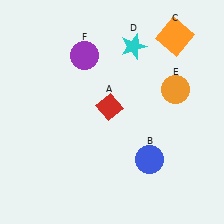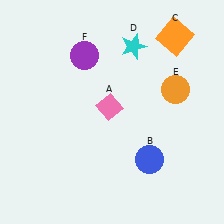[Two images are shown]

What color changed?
The diamond (A) changed from red in Image 1 to pink in Image 2.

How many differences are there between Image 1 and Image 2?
There is 1 difference between the two images.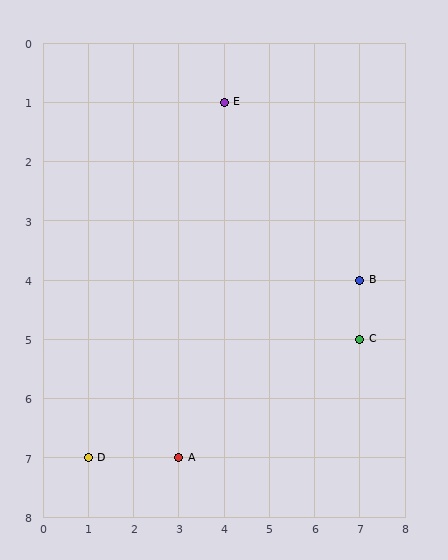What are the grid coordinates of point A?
Point A is at grid coordinates (3, 7).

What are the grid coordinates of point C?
Point C is at grid coordinates (7, 5).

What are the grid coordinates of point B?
Point B is at grid coordinates (7, 4).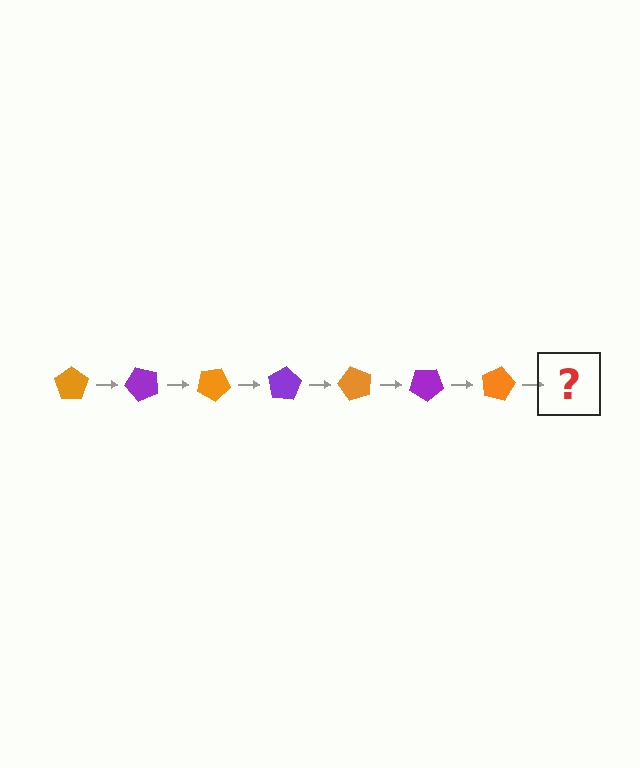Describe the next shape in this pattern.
It should be a purple pentagon, rotated 350 degrees from the start.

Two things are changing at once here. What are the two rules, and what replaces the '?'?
The two rules are that it rotates 50 degrees each step and the color cycles through orange and purple. The '?' should be a purple pentagon, rotated 350 degrees from the start.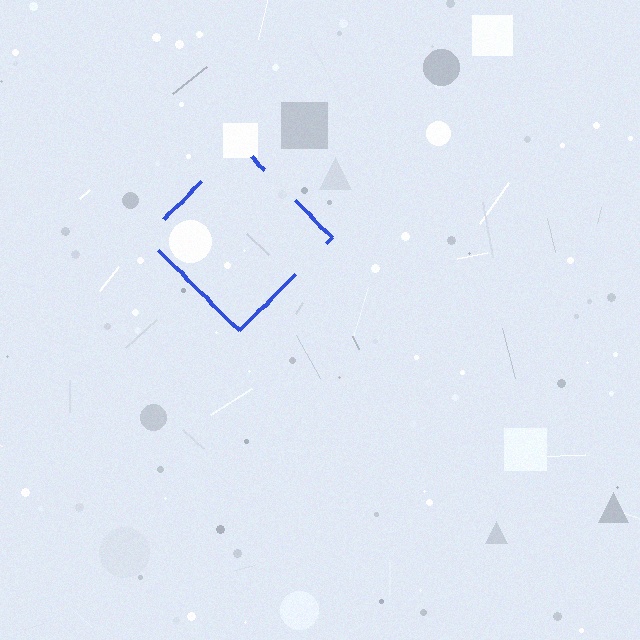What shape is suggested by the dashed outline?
The dashed outline suggests a diamond.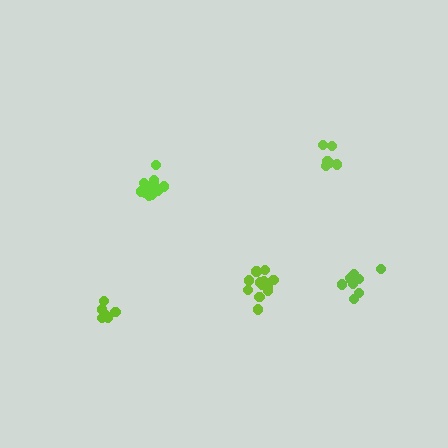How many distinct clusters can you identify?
There are 5 distinct clusters.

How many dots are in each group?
Group 1: 12 dots, Group 2: 7 dots, Group 3: 7 dots, Group 4: 11 dots, Group 5: 9 dots (46 total).